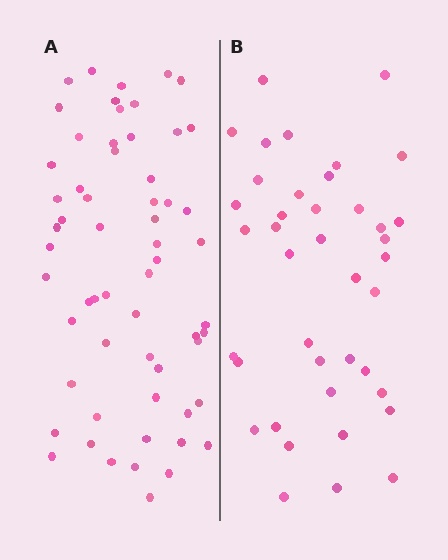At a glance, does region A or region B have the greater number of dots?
Region A (the left region) has more dots.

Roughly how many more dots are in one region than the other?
Region A has approximately 20 more dots than region B.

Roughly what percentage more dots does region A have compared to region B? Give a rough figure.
About 50% more.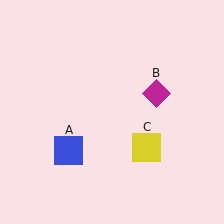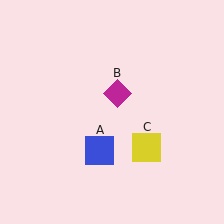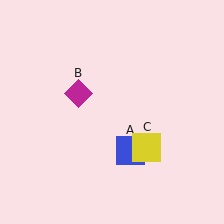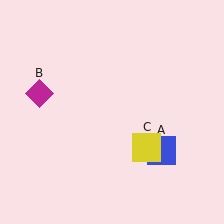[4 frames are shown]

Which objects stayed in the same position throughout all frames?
Yellow square (object C) remained stationary.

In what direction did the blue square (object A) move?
The blue square (object A) moved right.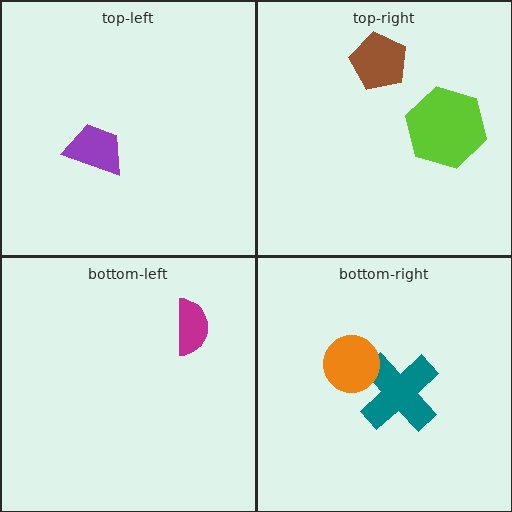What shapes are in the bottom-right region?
The teal cross, the orange circle.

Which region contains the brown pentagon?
The top-right region.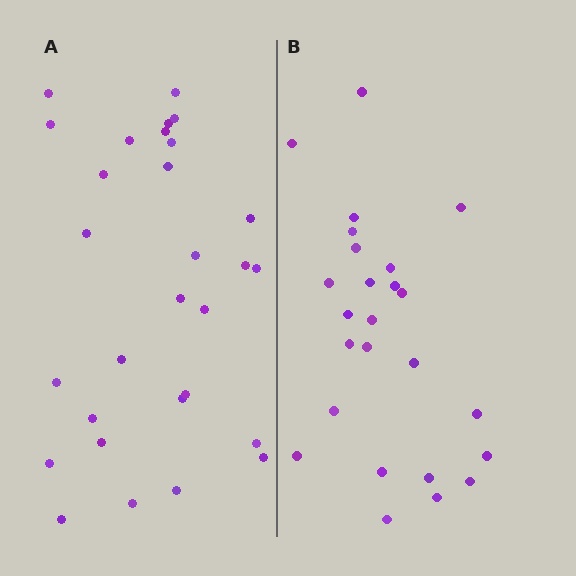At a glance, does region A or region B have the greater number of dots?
Region A (the left region) has more dots.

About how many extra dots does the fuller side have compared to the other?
Region A has about 4 more dots than region B.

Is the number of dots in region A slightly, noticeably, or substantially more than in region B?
Region A has only slightly more — the two regions are fairly close. The ratio is roughly 1.2 to 1.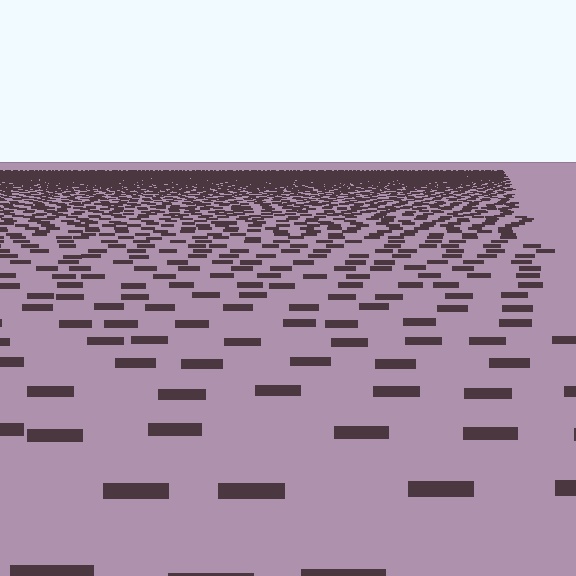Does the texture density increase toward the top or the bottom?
Density increases toward the top.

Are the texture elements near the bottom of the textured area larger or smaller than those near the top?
Larger. Near the bottom, elements are closer to the viewer and appear at a bigger on-screen size.